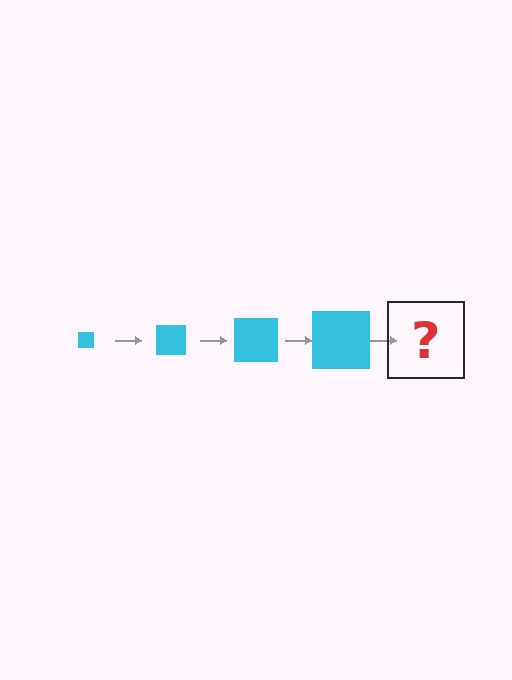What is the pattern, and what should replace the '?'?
The pattern is that the square gets progressively larger each step. The '?' should be a cyan square, larger than the previous one.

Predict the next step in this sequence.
The next step is a cyan square, larger than the previous one.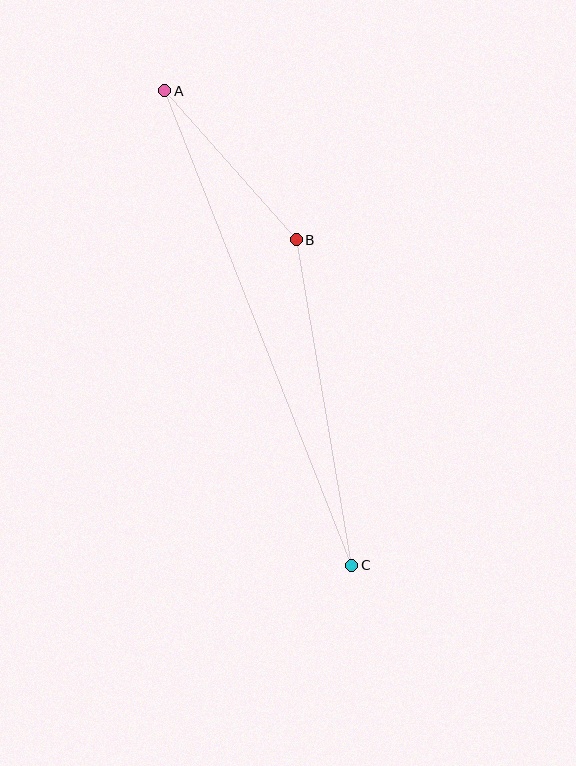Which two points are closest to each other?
Points A and B are closest to each other.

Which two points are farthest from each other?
Points A and C are farthest from each other.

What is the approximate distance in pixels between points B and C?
The distance between B and C is approximately 330 pixels.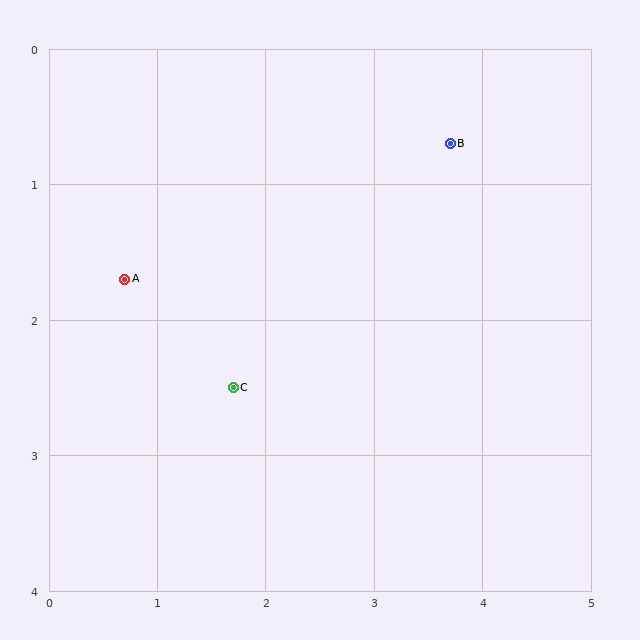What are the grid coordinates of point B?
Point B is at approximately (3.7, 0.7).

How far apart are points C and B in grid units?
Points C and B are about 2.7 grid units apart.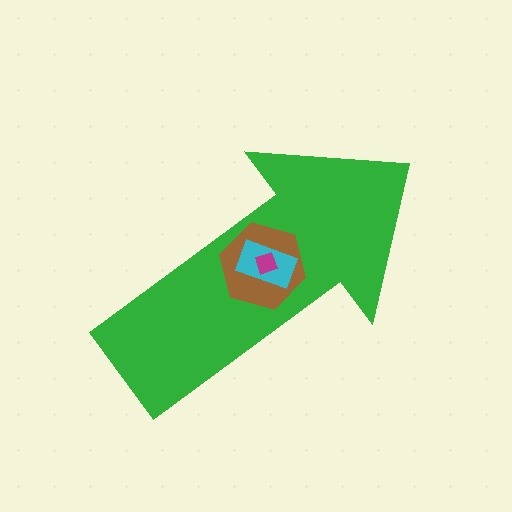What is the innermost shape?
The magenta diamond.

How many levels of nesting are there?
4.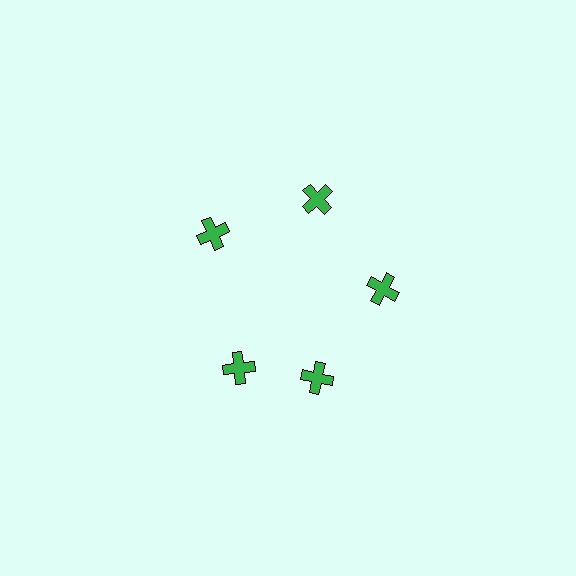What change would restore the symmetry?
The symmetry would be restored by rotating it back into even spacing with its neighbors so that all 5 crosses sit at equal angles and equal distance from the center.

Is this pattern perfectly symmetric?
No. The 5 green crosses are arranged in a ring, but one element near the 8 o'clock position is rotated out of alignment along the ring, breaking the 5-fold rotational symmetry.